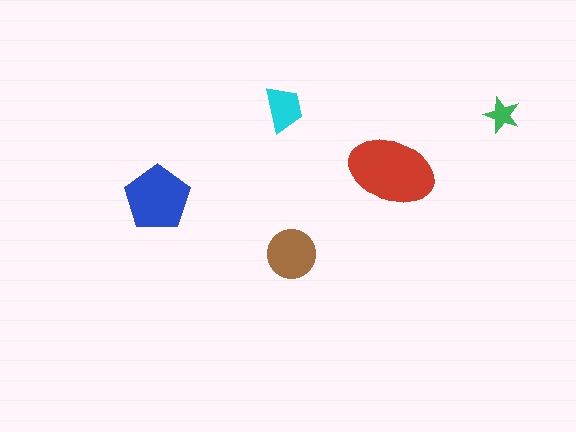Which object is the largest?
The red ellipse.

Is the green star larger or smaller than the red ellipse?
Smaller.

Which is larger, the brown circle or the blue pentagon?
The blue pentagon.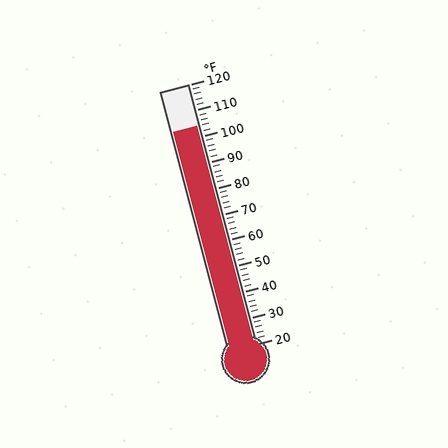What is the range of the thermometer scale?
The thermometer scale ranges from 20°F to 120°F.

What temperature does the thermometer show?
The thermometer shows approximately 104°F.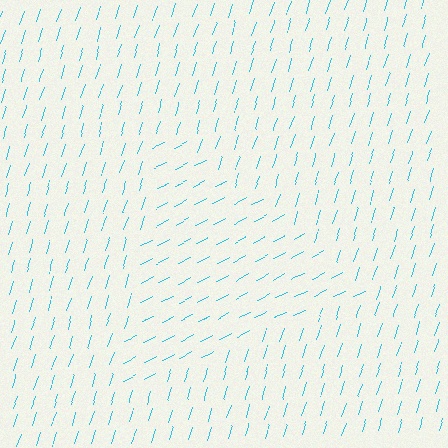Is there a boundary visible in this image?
Yes, there is a texture boundary formed by a change in line orientation.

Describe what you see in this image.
The image is filled with small cyan line segments. A triangle region in the image has lines oriented differently from the surrounding lines, creating a visible texture boundary.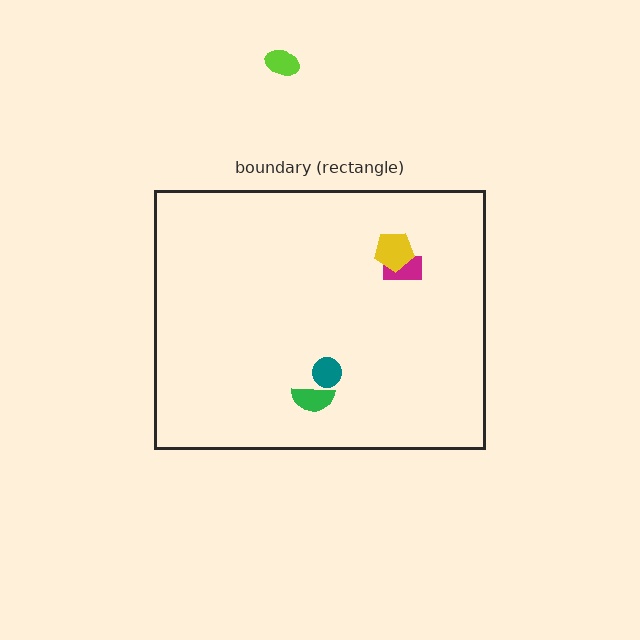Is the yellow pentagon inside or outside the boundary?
Inside.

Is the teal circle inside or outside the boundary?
Inside.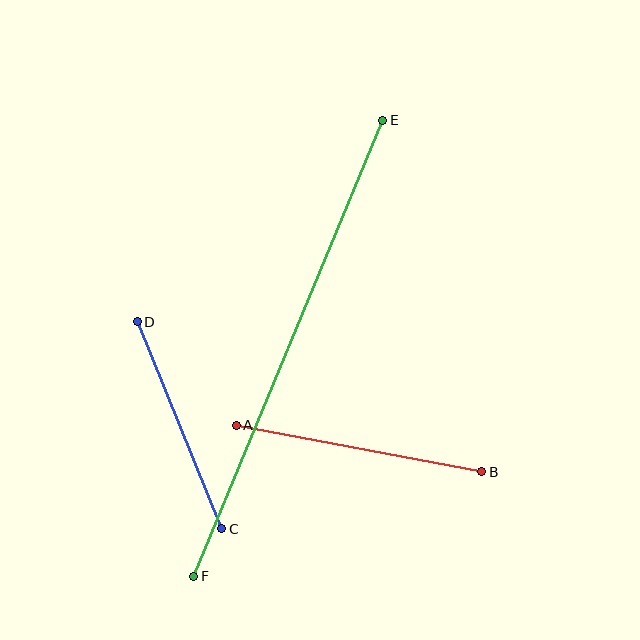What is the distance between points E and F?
The distance is approximately 493 pixels.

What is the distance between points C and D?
The distance is approximately 223 pixels.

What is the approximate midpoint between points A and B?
The midpoint is at approximately (359, 449) pixels.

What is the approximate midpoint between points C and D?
The midpoint is at approximately (180, 425) pixels.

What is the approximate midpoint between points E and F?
The midpoint is at approximately (288, 348) pixels.